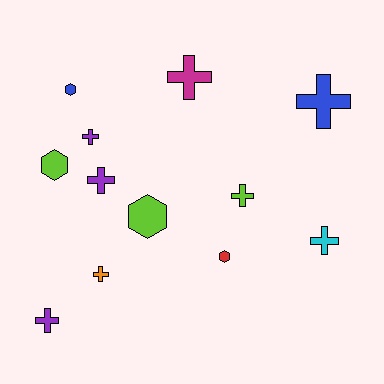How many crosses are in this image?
There are 8 crosses.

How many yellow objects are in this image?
There are no yellow objects.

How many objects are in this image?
There are 12 objects.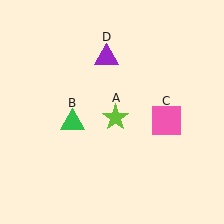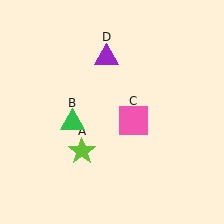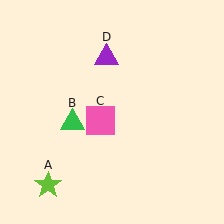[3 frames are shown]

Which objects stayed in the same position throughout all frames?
Green triangle (object B) and purple triangle (object D) remained stationary.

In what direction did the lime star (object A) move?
The lime star (object A) moved down and to the left.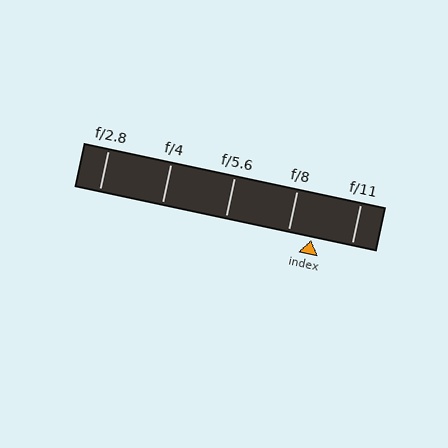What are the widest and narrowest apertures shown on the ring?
The widest aperture shown is f/2.8 and the narrowest is f/11.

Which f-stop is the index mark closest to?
The index mark is closest to f/8.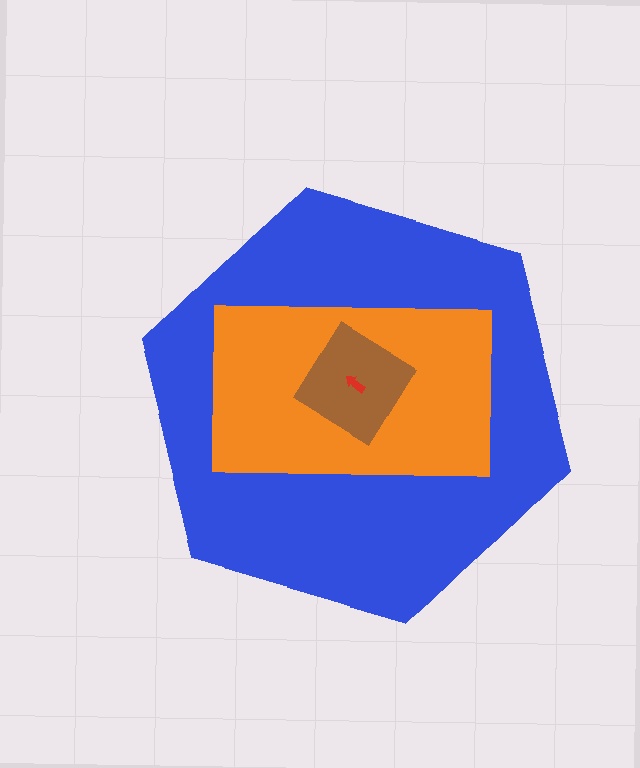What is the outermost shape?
The blue hexagon.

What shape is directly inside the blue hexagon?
The orange rectangle.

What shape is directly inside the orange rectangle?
The brown diamond.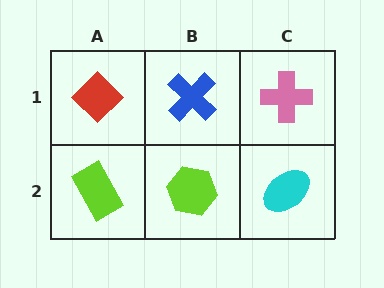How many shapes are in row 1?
3 shapes.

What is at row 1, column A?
A red diamond.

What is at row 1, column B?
A blue cross.